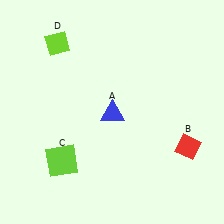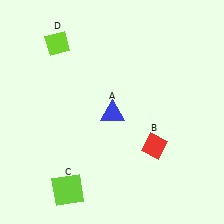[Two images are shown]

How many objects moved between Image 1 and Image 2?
2 objects moved between the two images.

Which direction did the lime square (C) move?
The lime square (C) moved down.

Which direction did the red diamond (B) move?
The red diamond (B) moved left.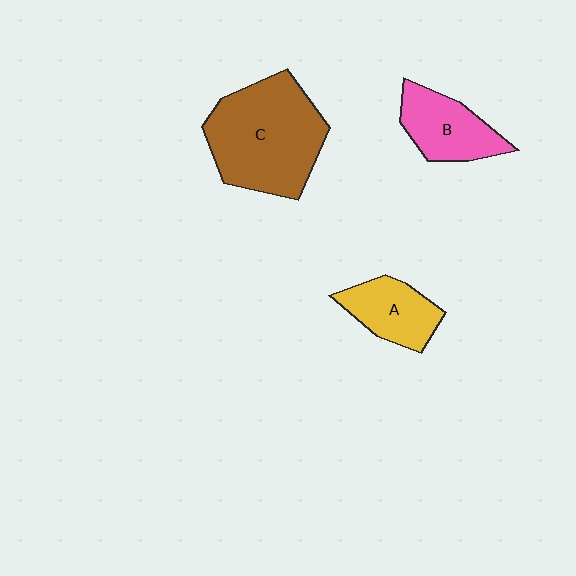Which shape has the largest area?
Shape C (brown).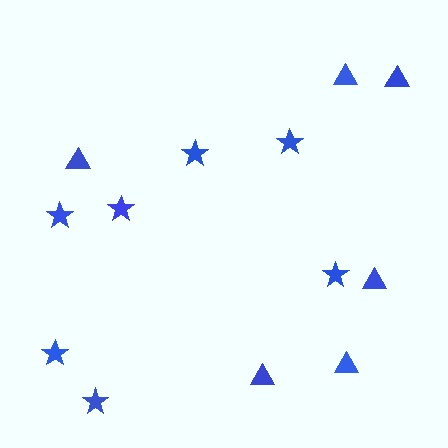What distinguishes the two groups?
There are 2 groups: one group of triangles (6) and one group of stars (7).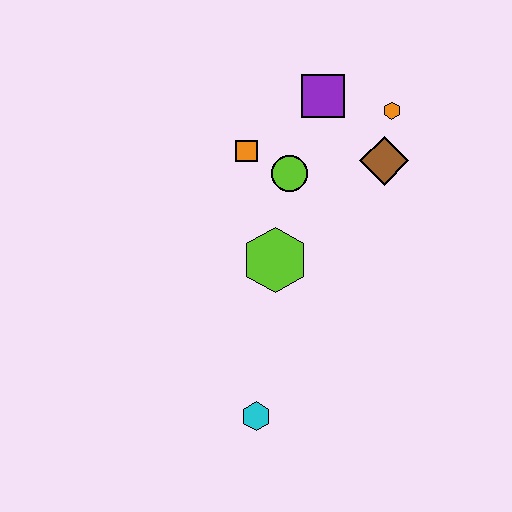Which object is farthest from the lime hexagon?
The orange hexagon is farthest from the lime hexagon.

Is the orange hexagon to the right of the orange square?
Yes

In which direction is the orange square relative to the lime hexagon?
The orange square is above the lime hexagon.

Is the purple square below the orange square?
No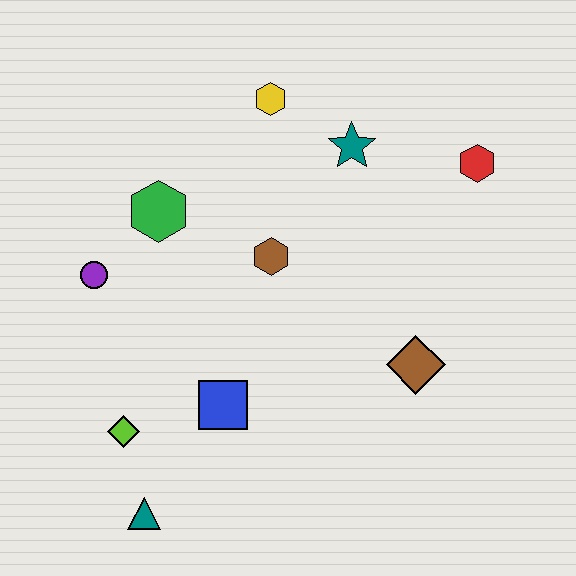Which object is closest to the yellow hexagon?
The teal star is closest to the yellow hexagon.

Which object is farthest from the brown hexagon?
The teal triangle is farthest from the brown hexagon.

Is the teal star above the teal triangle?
Yes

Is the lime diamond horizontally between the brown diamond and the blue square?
No